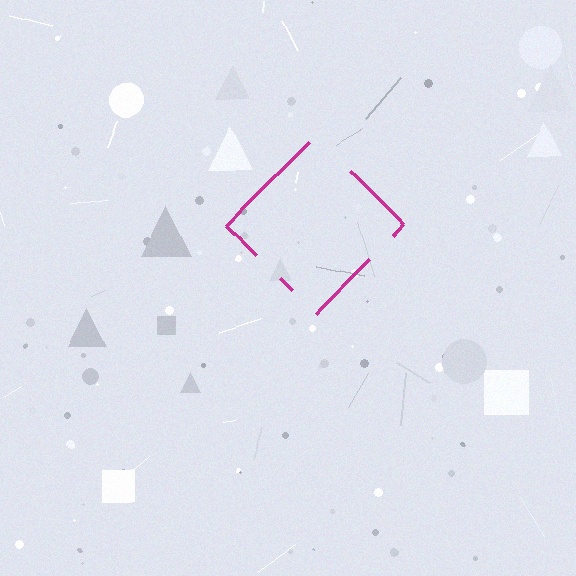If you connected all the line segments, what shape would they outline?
They would outline a diamond.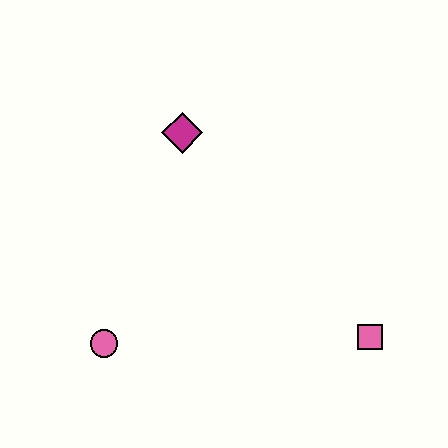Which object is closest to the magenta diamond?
The pink circle is closest to the magenta diamond.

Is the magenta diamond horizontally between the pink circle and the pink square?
Yes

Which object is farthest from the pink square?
The magenta diamond is farthest from the pink square.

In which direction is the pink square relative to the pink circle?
The pink square is to the right of the pink circle.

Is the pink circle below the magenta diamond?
Yes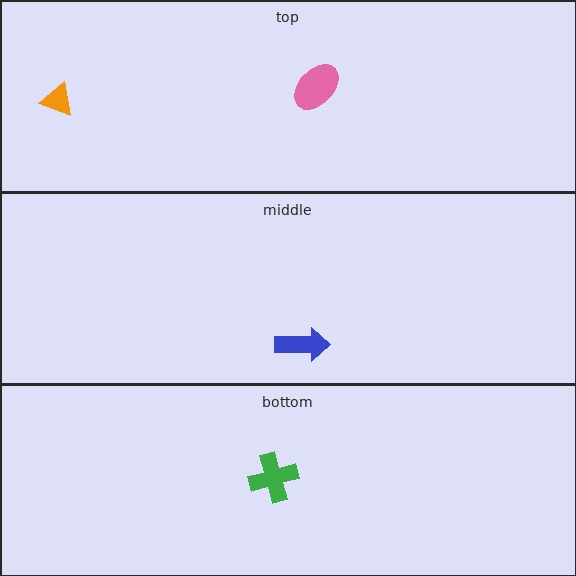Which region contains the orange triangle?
The top region.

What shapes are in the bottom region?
The green cross.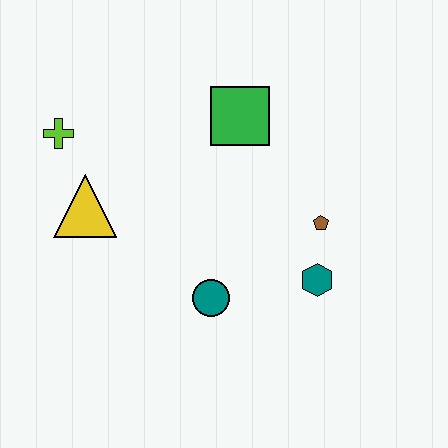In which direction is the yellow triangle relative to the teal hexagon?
The yellow triangle is to the left of the teal hexagon.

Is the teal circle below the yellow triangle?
Yes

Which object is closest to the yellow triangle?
The lime cross is closest to the yellow triangle.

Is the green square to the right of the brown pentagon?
No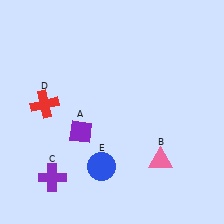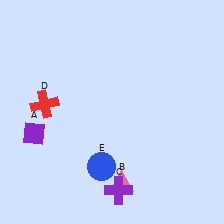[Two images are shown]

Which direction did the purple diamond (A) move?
The purple diamond (A) moved left.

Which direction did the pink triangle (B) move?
The pink triangle (B) moved left.